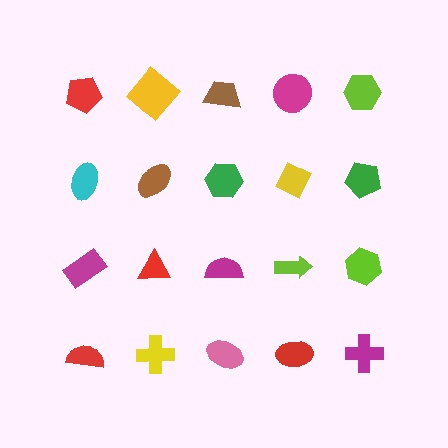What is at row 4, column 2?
A yellow cross.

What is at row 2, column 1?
A cyan ellipse.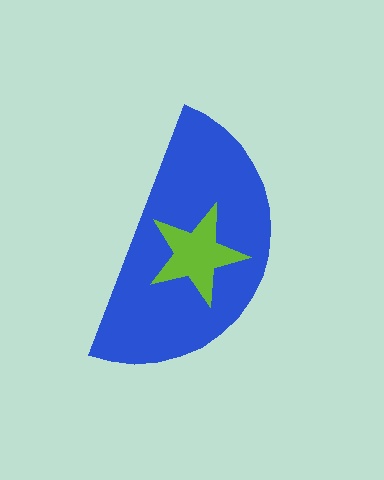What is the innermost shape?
The lime star.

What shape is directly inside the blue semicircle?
The lime star.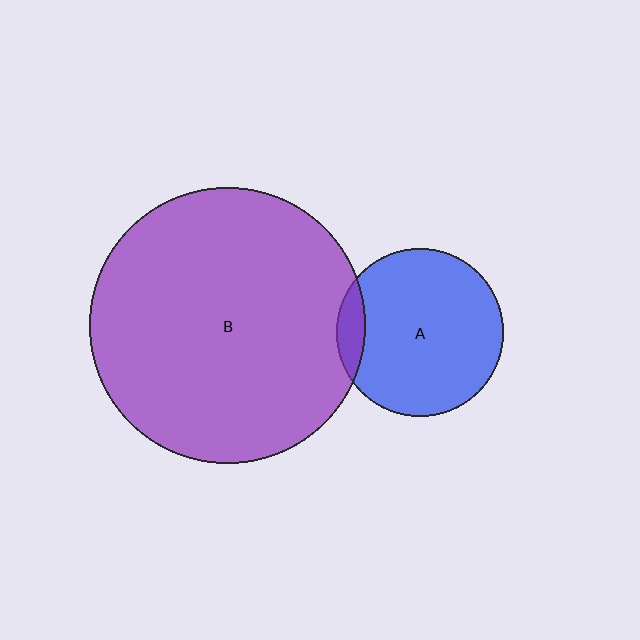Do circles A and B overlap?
Yes.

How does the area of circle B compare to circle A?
Approximately 2.7 times.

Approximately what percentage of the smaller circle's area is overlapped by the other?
Approximately 10%.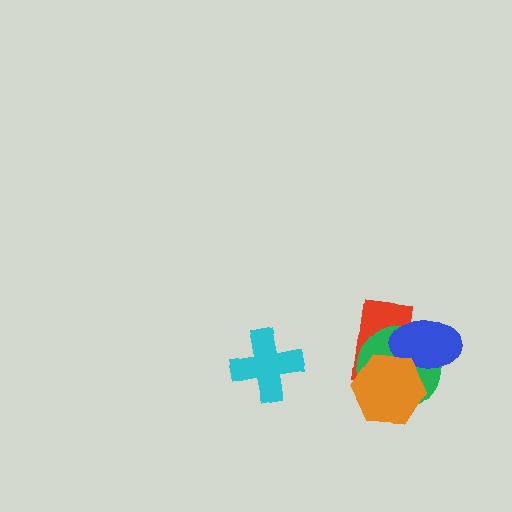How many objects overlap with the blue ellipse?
3 objects overlap with the blue ellipse.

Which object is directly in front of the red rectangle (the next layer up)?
The green circle is directly in front of the red rectangle.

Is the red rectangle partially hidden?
Yes, it is partially covered by another shape.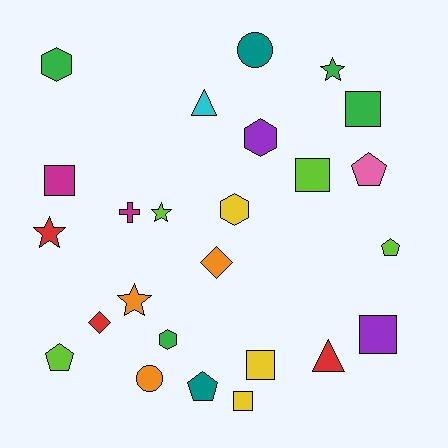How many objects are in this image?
There are 25 objects.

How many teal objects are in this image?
There are 2 teal objects.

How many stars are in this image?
There are 4 stars.